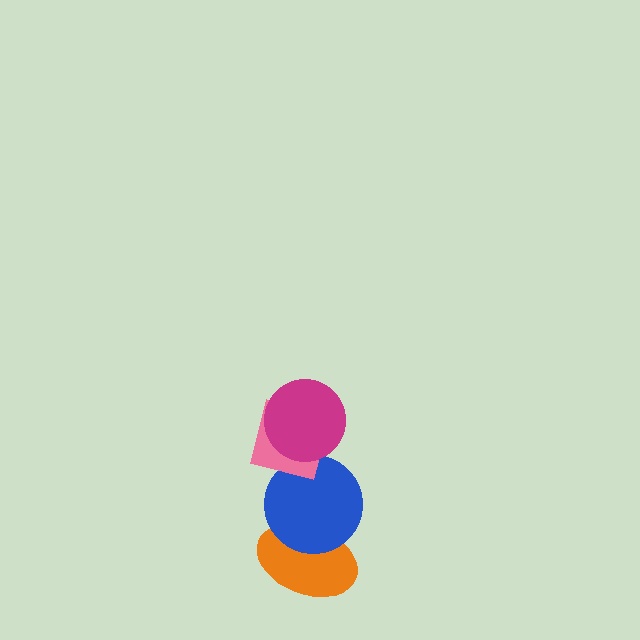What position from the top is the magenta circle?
The magenta circle is 1st from the top.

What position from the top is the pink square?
The pink square is 2nd from the top.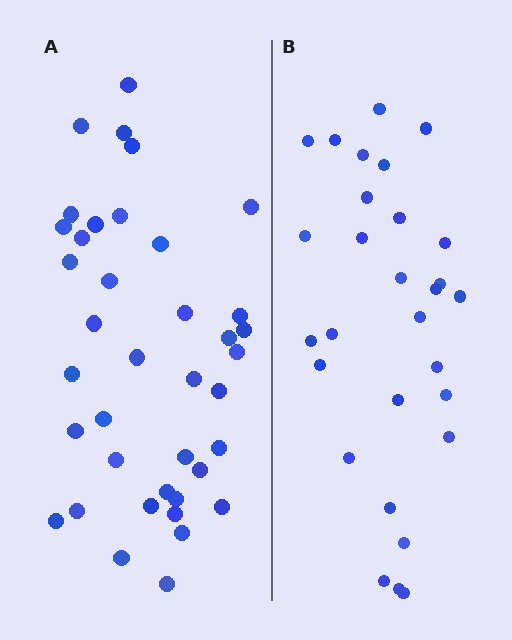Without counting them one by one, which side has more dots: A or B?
Region A (the left region) has more dots.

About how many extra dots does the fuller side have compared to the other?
Region A has roughly 10 or so more dots than region B.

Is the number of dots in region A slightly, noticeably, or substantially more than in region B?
Region A has noticeably more, but not dramatically so. The ratio is roughly 1.3 to 1.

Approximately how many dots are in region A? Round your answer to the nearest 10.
About 40 dots. (The exact count is 39, which rounds to 40.)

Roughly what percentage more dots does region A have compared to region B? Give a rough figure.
About 35% more.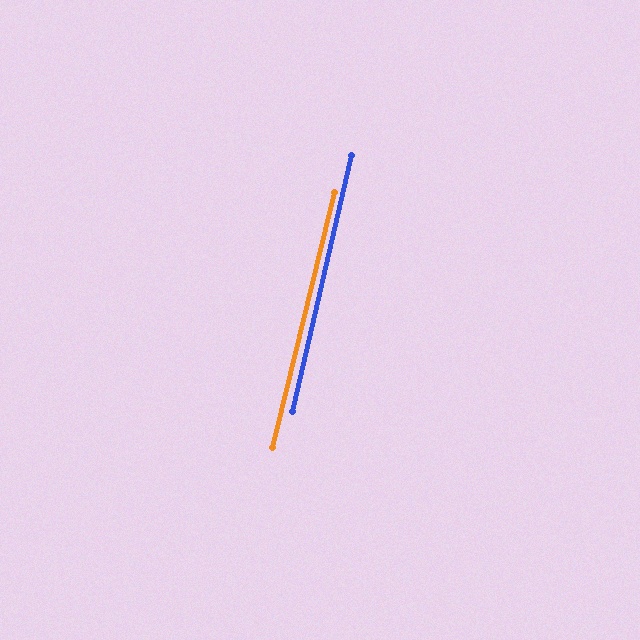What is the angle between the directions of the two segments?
Approximately 1 degree.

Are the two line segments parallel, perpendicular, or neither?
Parallel — their directions differ by only 0.6°.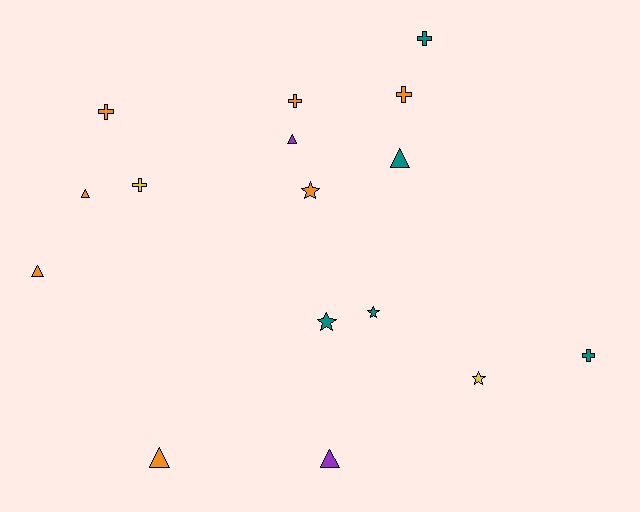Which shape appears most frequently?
Triangle, with 6 objects.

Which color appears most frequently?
Orange, with 7 objects.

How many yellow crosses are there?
There is 1 yellow cross.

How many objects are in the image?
There are 16 objects.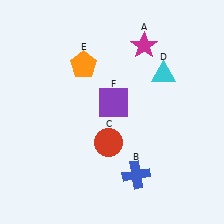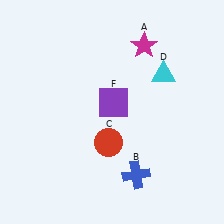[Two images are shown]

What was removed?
The orange pentagon (E) was removed in Image 2.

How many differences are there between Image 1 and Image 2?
There is 1 difference between the two images.